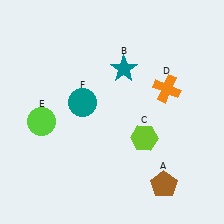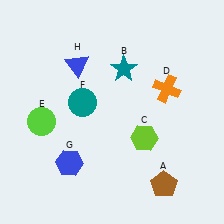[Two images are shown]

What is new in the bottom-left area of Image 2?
A blue hexagon (G) was added in the bottom-left area of Image 2.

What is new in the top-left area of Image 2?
A blue triangle (H) was added in the top-left area of Image 2.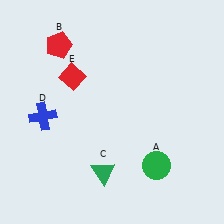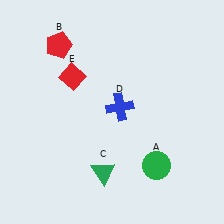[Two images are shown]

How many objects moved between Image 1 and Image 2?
1 object moved between the two images.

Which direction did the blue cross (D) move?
The blue cross (D) moved right.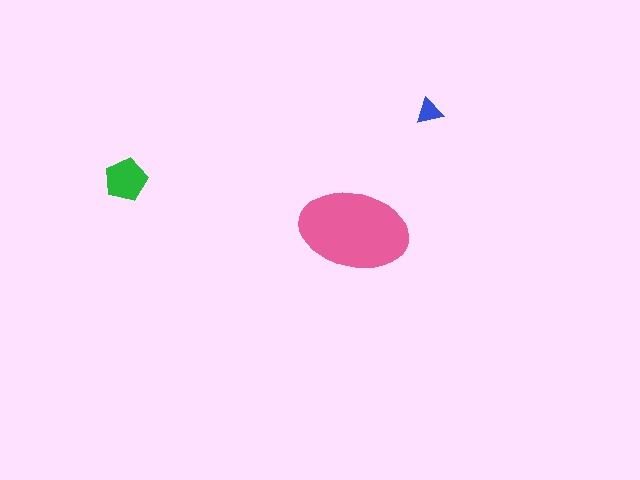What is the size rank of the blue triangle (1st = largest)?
3rd.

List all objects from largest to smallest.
The pink ellipse, the green pentagon, the blue triangle.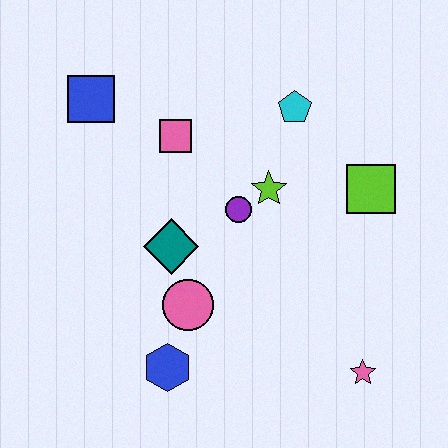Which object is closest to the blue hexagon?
The pink circle is closest to the blue hexagon.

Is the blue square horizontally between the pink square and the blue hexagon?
No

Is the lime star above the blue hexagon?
Yes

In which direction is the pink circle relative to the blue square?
The pink circle is below the blue square.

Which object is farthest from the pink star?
The blue square is farthest from the pink star.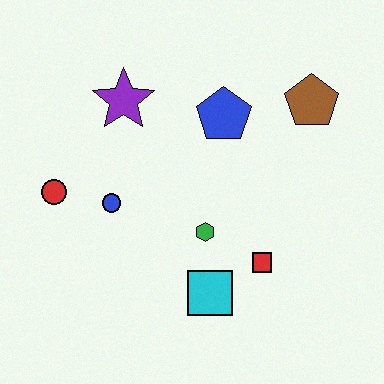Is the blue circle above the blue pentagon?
No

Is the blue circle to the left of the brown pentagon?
Yes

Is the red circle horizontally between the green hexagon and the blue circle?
No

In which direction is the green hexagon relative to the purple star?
The green hexagon is below the purple star.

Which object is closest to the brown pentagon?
The blue pentagon is closest to the brown pentagon.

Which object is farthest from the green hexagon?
The brown pentagon is farthest from the green hexagon.